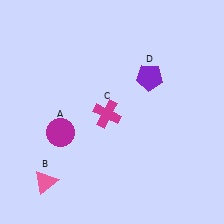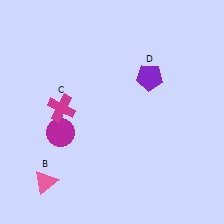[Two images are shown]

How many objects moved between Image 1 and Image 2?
1 object moved between the two images.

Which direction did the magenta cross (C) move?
The magenta cross (C) moved left.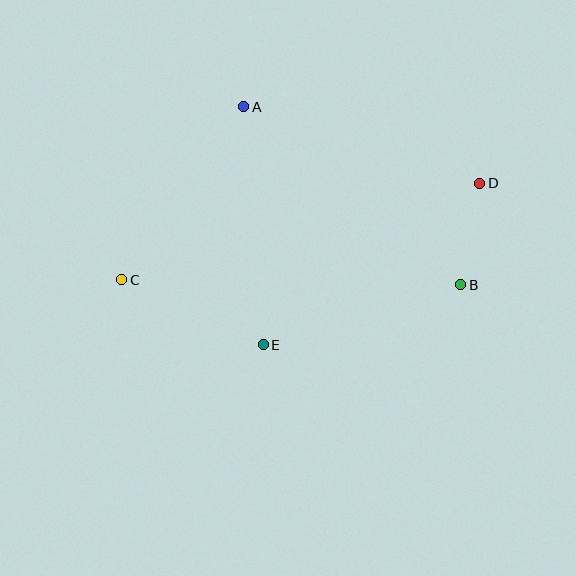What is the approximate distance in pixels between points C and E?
The distance between C and E is approximately 156 pixels.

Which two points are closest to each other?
Points B and D are closest to each other.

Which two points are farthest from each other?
Points C and D are farthest from each other.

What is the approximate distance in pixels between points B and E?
The distance between B and E is approximately 206 pixels.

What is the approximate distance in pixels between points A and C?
The distance between A and C is approximately 212 pixels.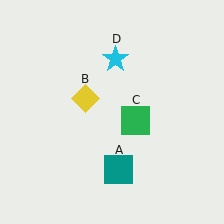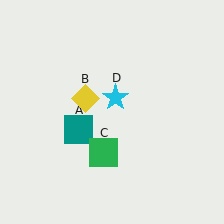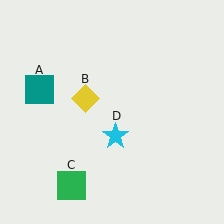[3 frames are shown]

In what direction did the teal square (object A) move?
The teal square (object A) moved up and to the left.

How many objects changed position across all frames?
3 objects changed position: teal square (object A), green square (object C), cyan star (object D).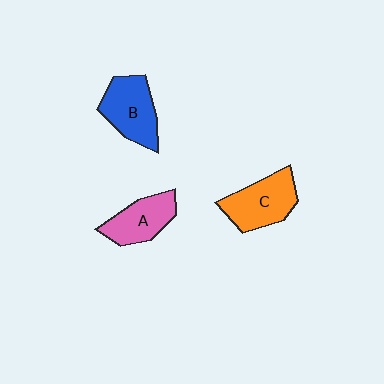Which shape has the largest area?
Shape C (orange).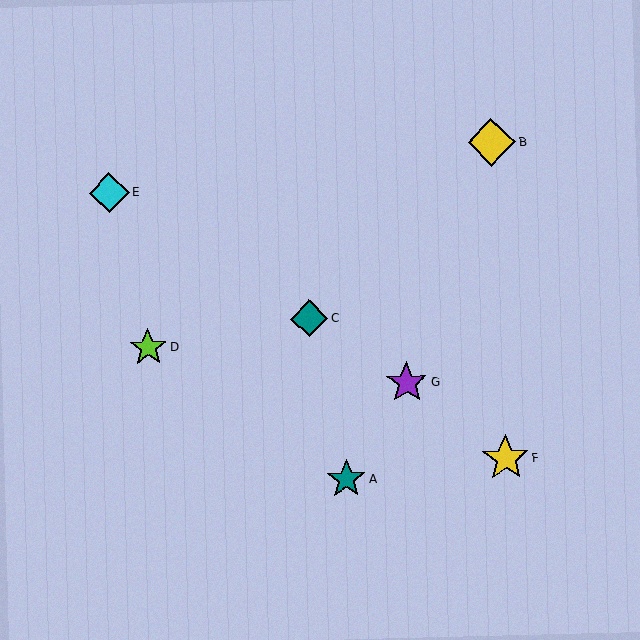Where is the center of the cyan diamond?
The center of the cyan diamond is at (109, 192).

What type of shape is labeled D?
Shape D is a lime star.